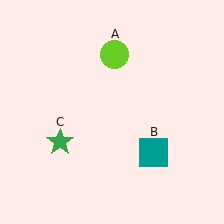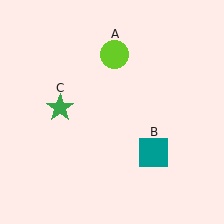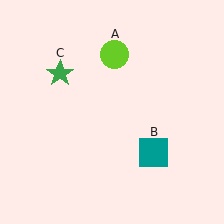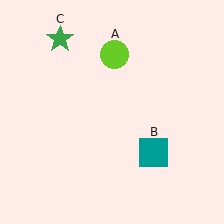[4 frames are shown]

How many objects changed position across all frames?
1 object changed position: green star (object C).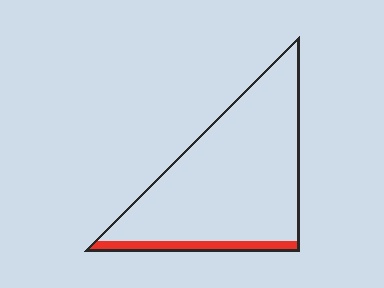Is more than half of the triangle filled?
No.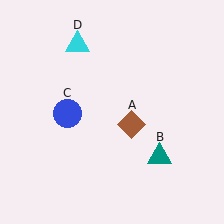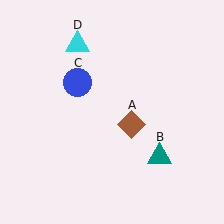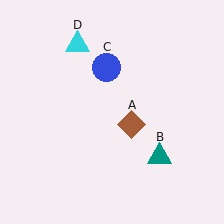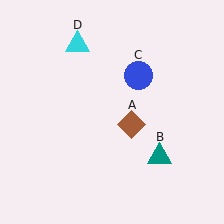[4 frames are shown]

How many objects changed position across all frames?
1 object changed position: blue circle (object C).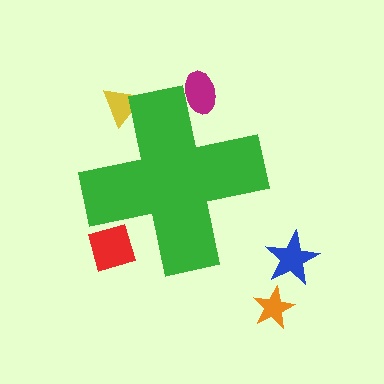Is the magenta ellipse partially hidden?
Yes, the magenta ellipse is partially hidden behind the green cross.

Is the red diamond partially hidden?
Yes, the red diamond is partially hidden behind the green cross.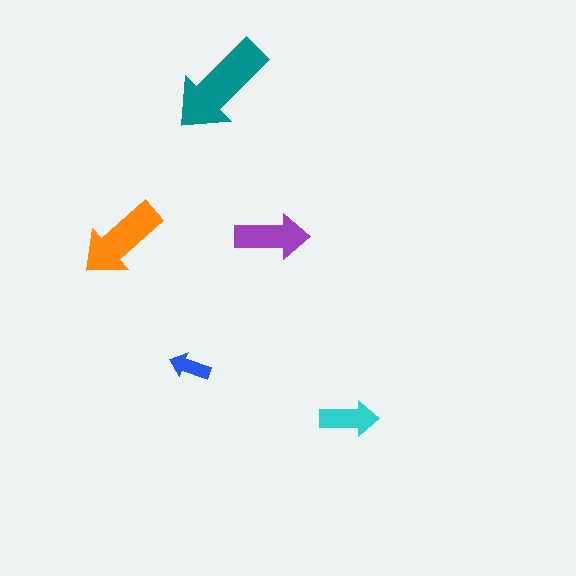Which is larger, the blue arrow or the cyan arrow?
The cyan one.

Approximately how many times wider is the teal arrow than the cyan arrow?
About 2 times wider.